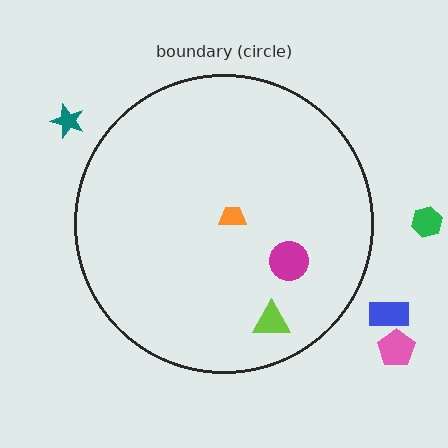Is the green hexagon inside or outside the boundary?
Outside.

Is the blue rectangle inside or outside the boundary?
Outside.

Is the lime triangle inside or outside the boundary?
Inside.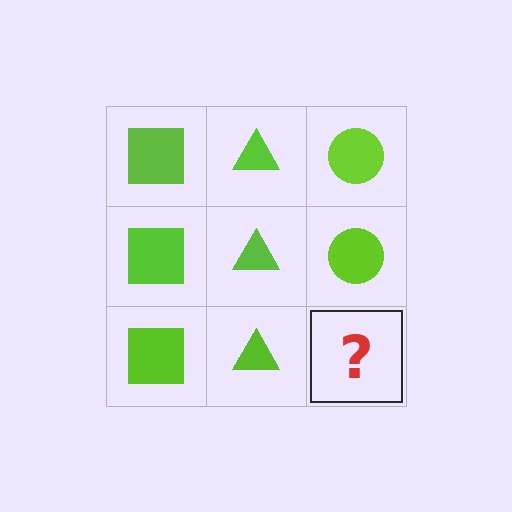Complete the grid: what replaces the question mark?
The question mark should be replaced with a lime circle.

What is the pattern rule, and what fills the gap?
The rule is that each column has a consistent shape. The gap should be filled with a lime circle.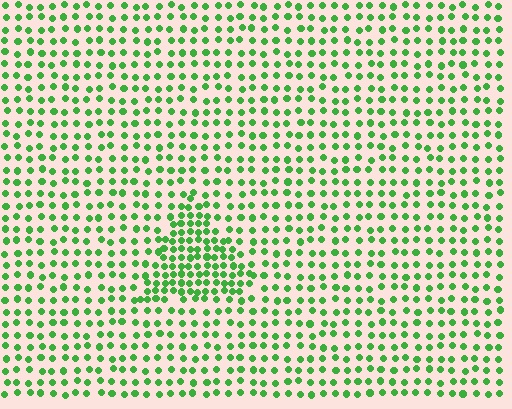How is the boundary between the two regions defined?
The boundary is defined by a change in element density (approximately 1.9x ratio). All elements are the same color, size, and shape.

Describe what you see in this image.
The image contains small green elements arranged at two different densities. A triangle-shaped region is visible where the elements are more densely packed than the surrounding area.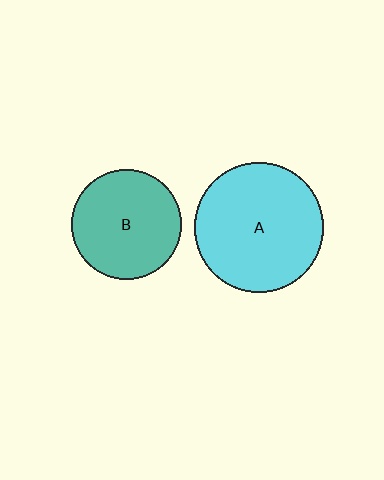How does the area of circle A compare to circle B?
Approximately 1.4 times.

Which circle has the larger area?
Circle A (cyan).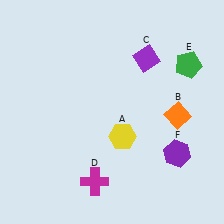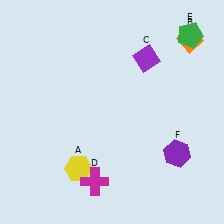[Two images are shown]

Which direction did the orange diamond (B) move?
The orange diamond (B) moved up.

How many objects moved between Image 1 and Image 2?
3 objects moved between the two images.